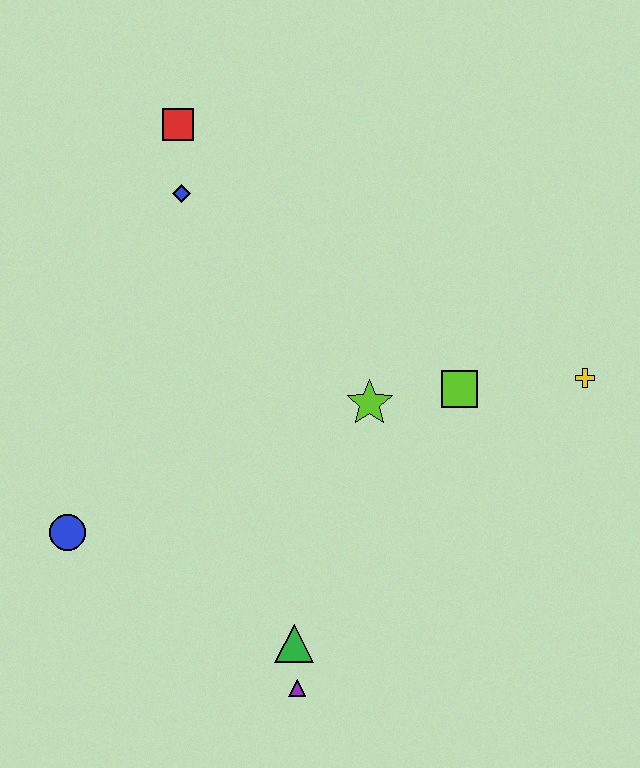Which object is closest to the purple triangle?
The green triangle is closest to the purple triangle.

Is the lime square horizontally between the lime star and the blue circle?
No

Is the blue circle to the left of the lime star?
Yes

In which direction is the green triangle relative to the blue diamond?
The green triangle is below the blue diamond.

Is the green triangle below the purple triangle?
No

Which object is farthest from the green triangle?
The red square is farthest from the green triangle.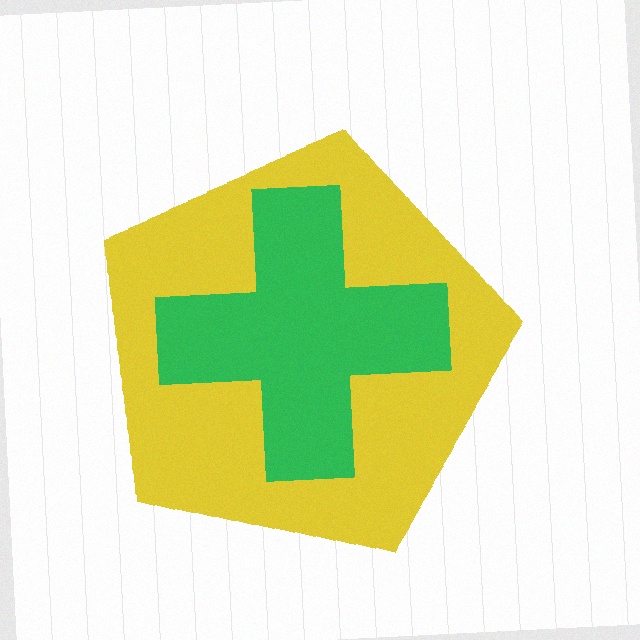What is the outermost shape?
The yellow pentagon.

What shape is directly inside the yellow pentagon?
The green cross.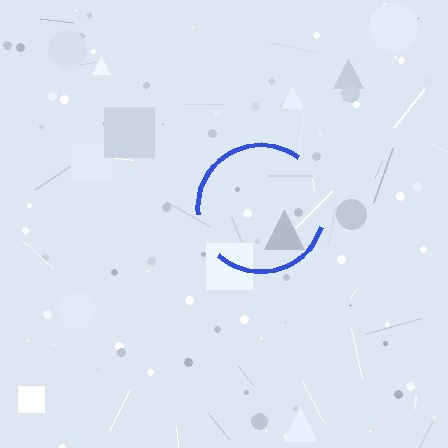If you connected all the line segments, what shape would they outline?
They would outline a circle.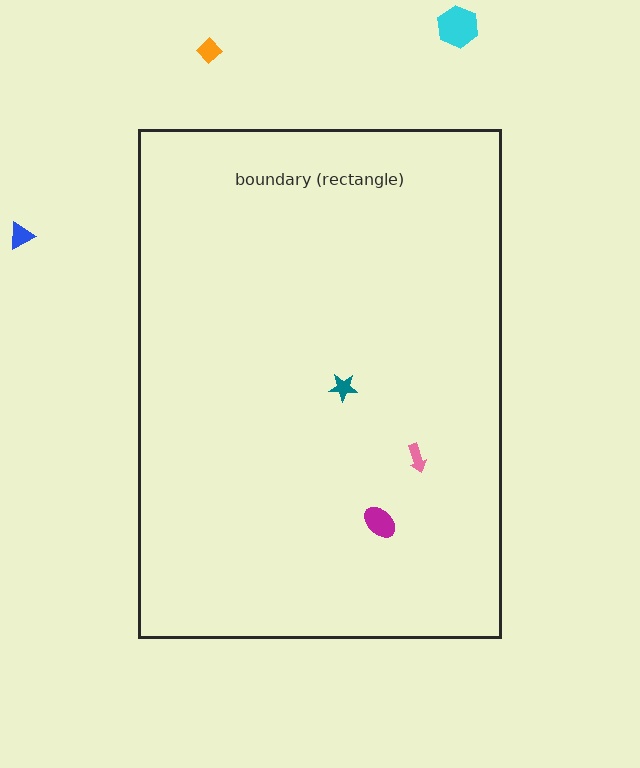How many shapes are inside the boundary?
3 inside, 3 outside.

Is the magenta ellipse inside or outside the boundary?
Inside.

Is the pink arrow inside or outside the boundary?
Inside.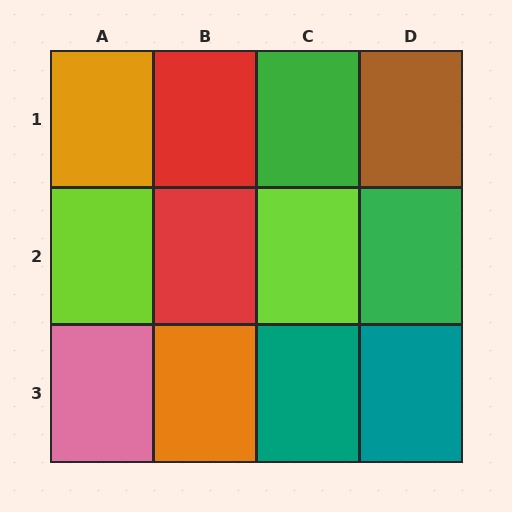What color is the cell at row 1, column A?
Orange.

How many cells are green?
2 cells are green.